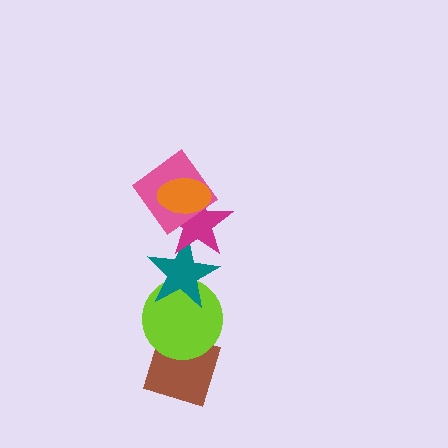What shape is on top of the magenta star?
The pink diamond is on top of the magenta star.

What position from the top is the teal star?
The teal star is 4th from the top.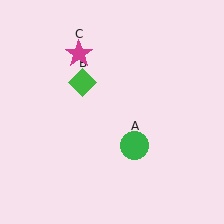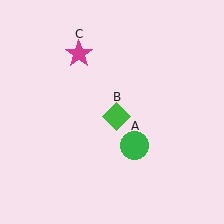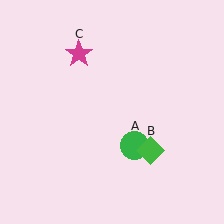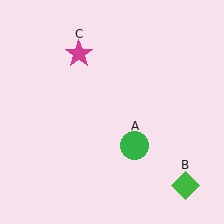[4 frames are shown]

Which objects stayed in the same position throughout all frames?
Green circle (object A) and magenta star (object C) remained stationary.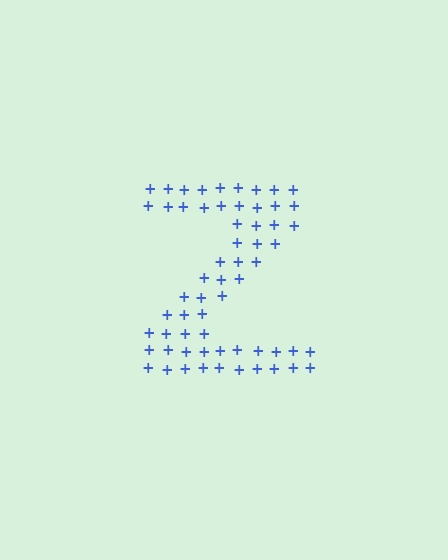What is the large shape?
The large shape is the letter Z.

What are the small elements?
The small elements are plus signs.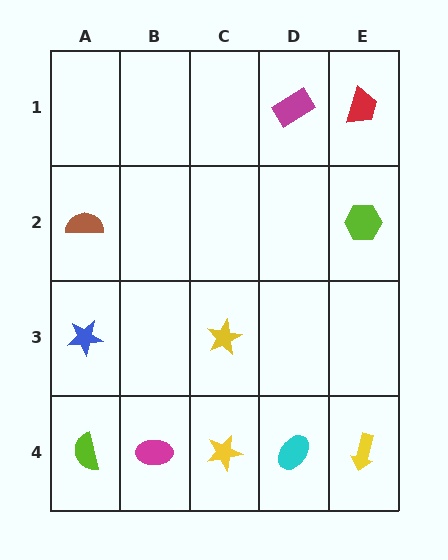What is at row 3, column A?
A blue star.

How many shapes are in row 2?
2 shapes.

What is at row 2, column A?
A brown semicircle.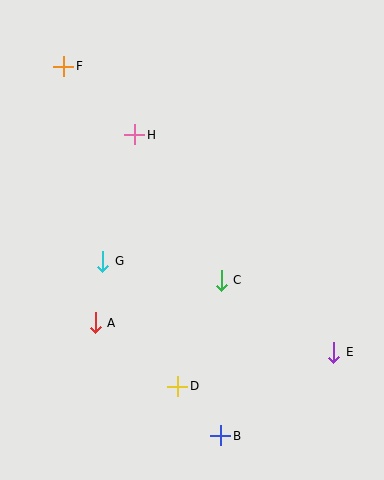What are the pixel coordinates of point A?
Point A is at (95, 323).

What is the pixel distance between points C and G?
The distance between C and G is 120 pixels.